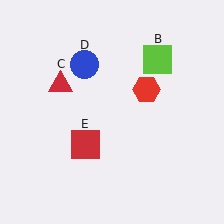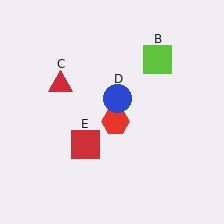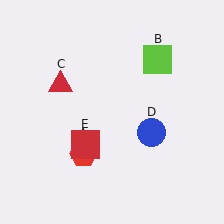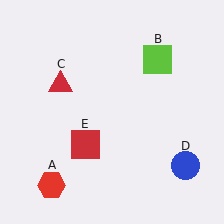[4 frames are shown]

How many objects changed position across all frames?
2 objects changed position: red hexagon (object A), blue circle (object D).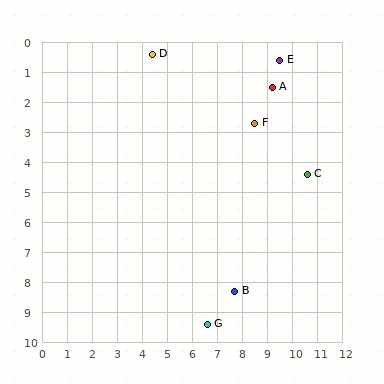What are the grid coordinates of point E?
Point E is at approximately (9.5, 0.6).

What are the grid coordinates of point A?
Point A is at approximately (9.2, 1.5).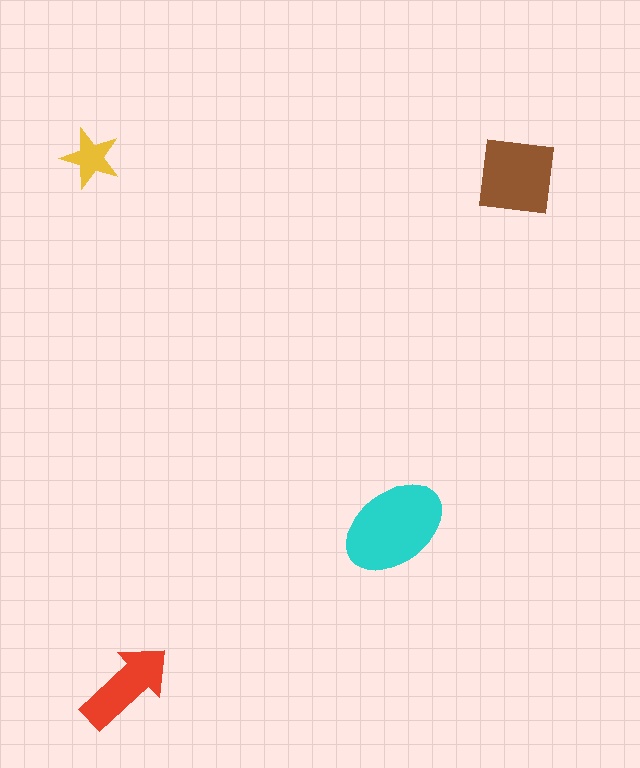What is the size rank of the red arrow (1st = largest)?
3rd.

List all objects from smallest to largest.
The yellow star, the red arrow, the brown square, the cyan ellipse.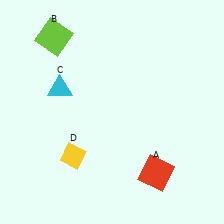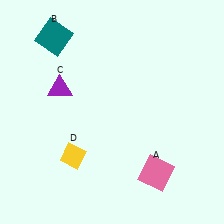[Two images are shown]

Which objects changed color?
A changed from red to pink. B changed from lime to teal. C changed from cyan to purple.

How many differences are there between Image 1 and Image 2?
There are 3 differences between the two images.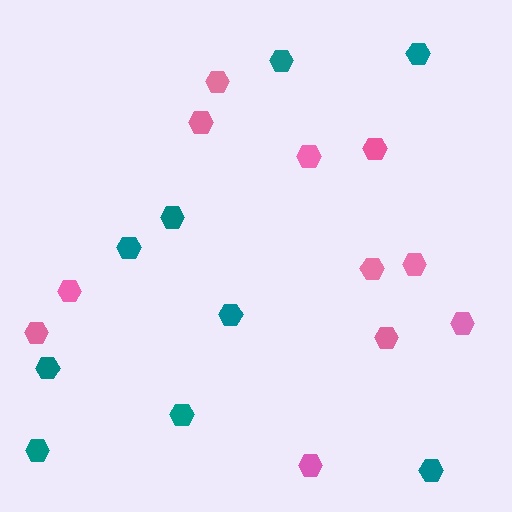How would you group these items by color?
There are 2 groups: one group of pink hexagons (11) and one group of teal hexagons (9).